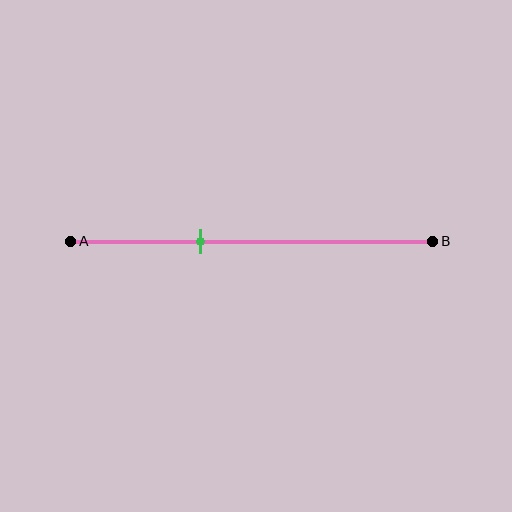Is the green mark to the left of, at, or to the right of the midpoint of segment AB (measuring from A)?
The green mark is to the left of the midpoint of segment AB.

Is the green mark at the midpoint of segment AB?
No, the mark is at about 35% from A, not at the 50% midpoint.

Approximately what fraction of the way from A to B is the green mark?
The green mark is approximately 35% of the way from A to B.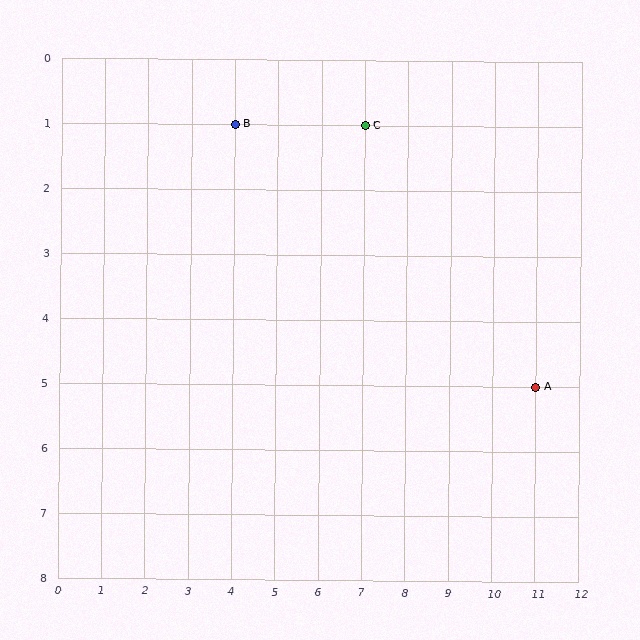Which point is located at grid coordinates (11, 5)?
Point A is at (11, 5).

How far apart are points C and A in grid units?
Points C and A are 4 columns and 4 rows apart (about 5.7 grid units diagonally).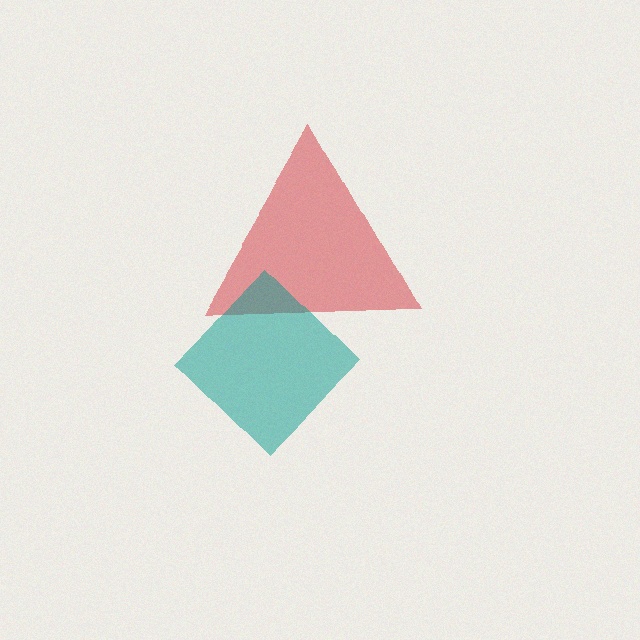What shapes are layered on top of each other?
The layered shapes are: a red triangle, a teal diamond.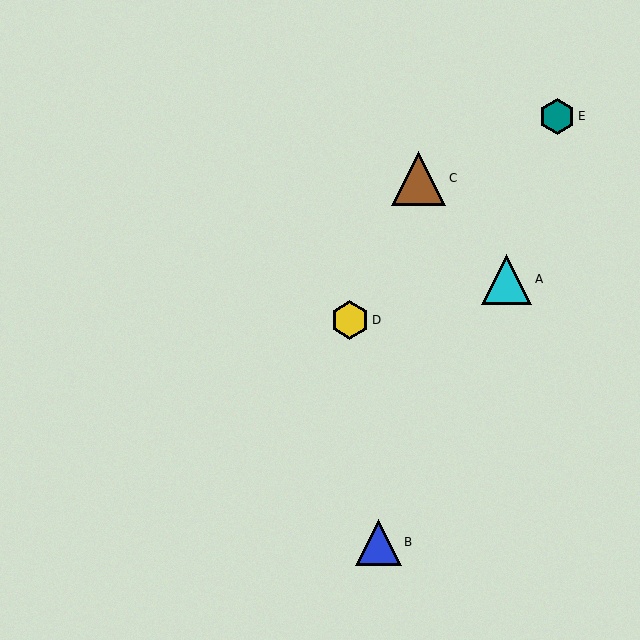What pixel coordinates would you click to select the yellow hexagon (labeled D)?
Click at (350, 320) to select the yellow hexagon D.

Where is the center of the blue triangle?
The center of the blue triangle is at (379, 542).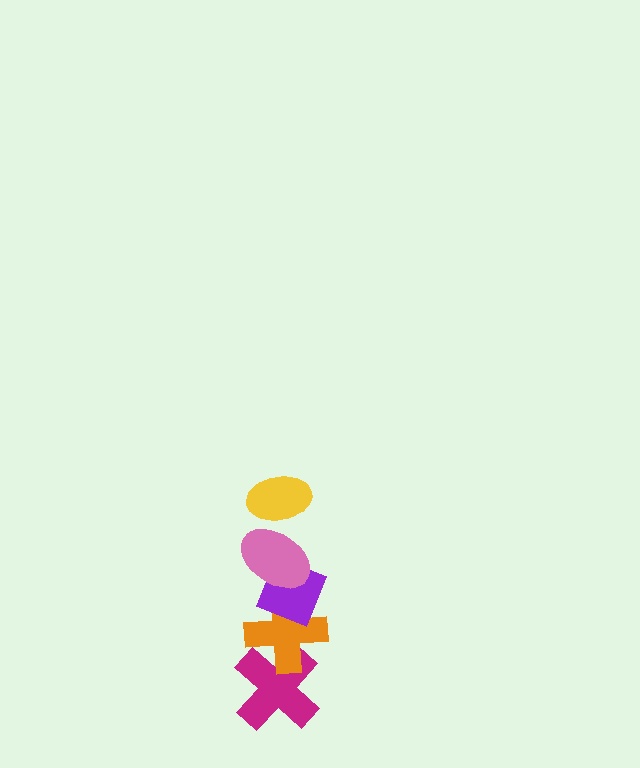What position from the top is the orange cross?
The orange cross is 4th from the top.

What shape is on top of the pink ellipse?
The yellow ellipse is on top of the pink ellipse.